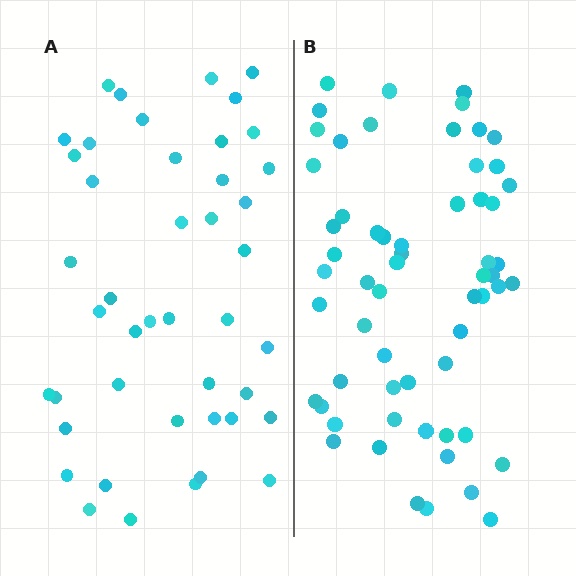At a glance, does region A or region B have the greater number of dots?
Region B (the right region) has more dots.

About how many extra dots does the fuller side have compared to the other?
Region B has approximately 15 more dots than region A.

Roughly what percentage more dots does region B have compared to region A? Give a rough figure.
About 35% more.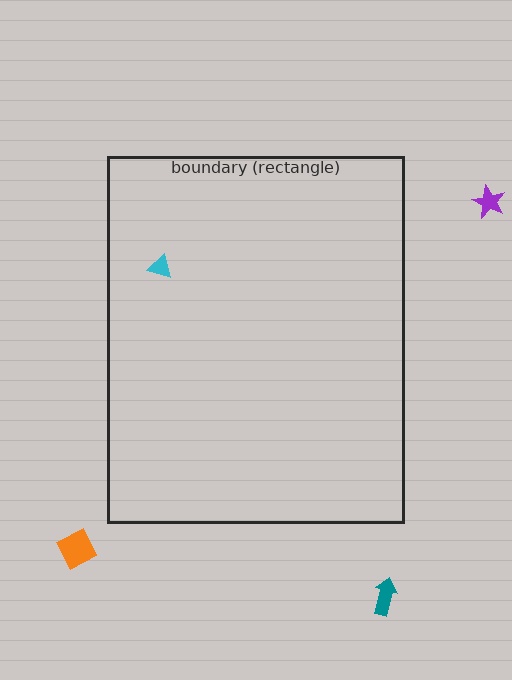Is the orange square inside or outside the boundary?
Outside.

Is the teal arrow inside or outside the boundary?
Outside.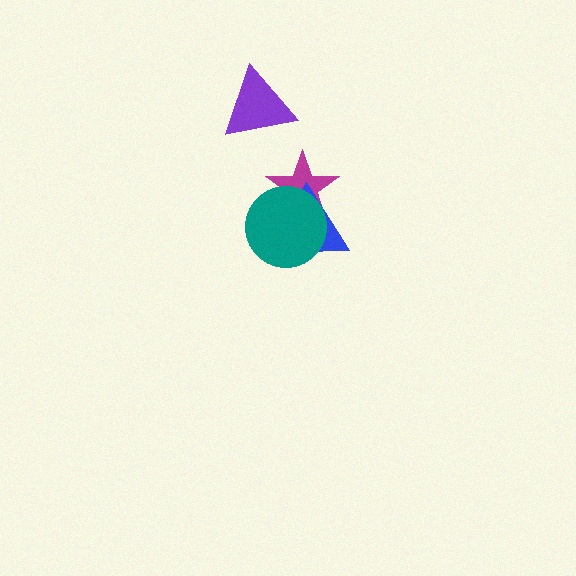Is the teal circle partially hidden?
No, no other shape covers it.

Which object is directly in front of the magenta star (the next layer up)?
The blue triangle is directly in front of the magenta star.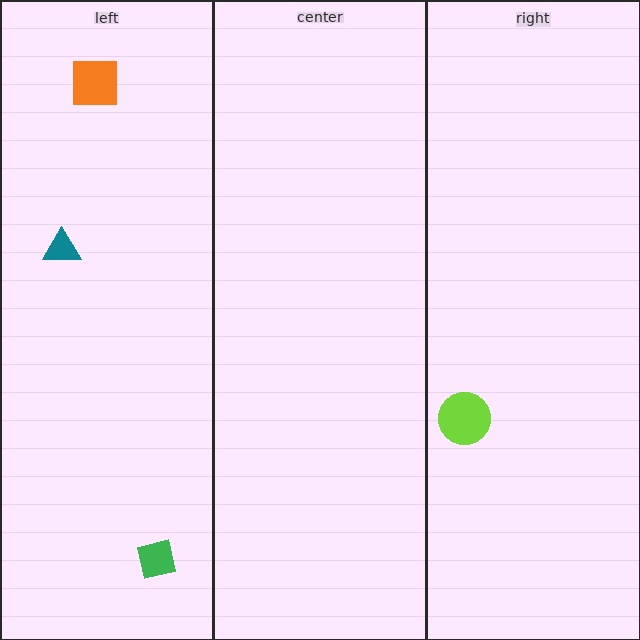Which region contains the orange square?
The left region.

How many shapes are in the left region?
3.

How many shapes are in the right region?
1.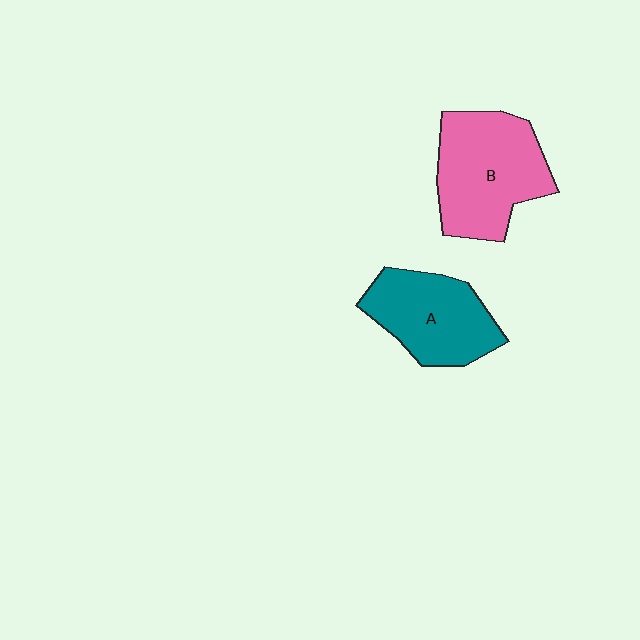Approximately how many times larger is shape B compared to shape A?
Approximately 1.2 times.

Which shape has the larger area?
Shape B (pink).